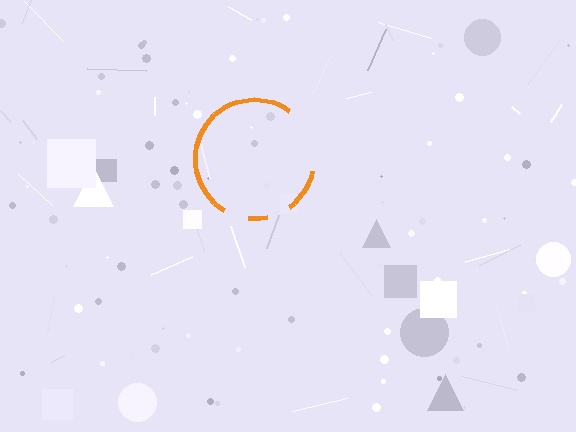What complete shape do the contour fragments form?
The contour fragments form a circle.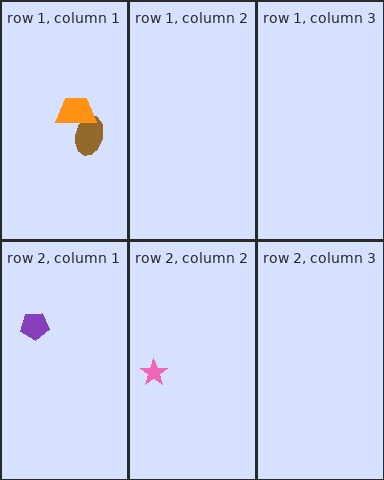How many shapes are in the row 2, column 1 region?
1.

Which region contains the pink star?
The row 2, column 2 region.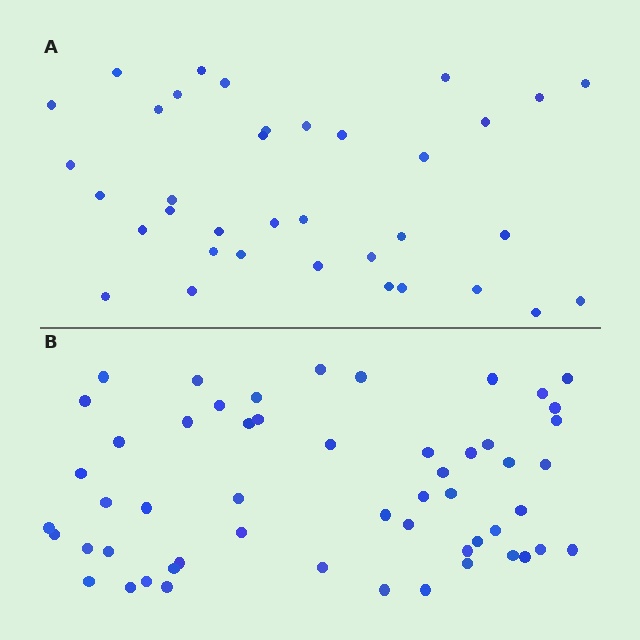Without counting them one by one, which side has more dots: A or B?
Region B (the bottom region) has more dots.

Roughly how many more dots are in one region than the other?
Region B has approximately 20 more dots than region A.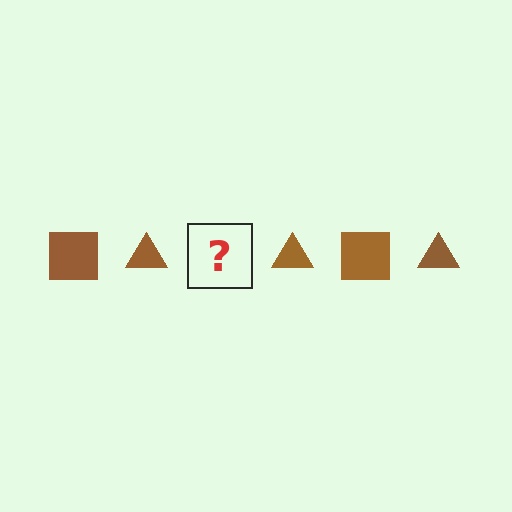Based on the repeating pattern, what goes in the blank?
The blank should be a brown square.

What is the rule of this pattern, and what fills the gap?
The rule is that the pattern cycles through square, triangle shapes in brown. The gap should be filled with a brown square.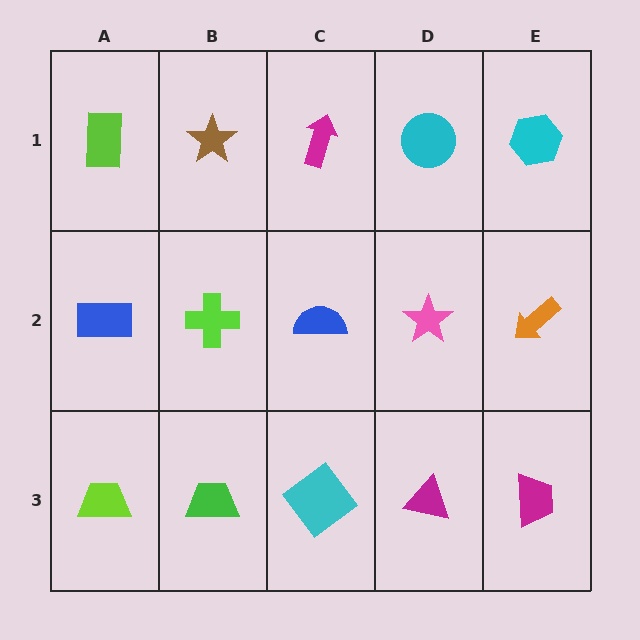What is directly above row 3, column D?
A pink star.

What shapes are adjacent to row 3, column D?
A pink star (row 2, column D), a cyan diamond (row 3, column C), a magenta trapezoid (row 3, column E).